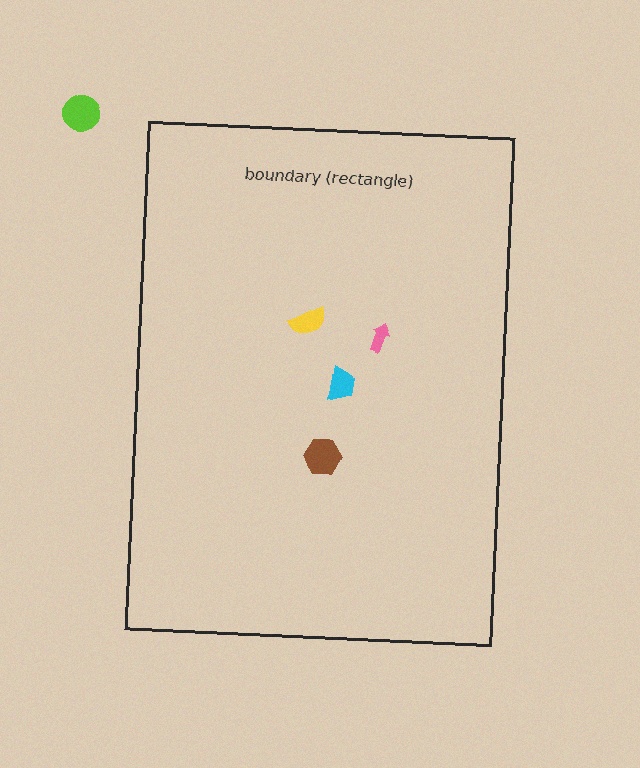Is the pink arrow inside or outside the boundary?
Inside.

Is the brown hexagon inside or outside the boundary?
Inside.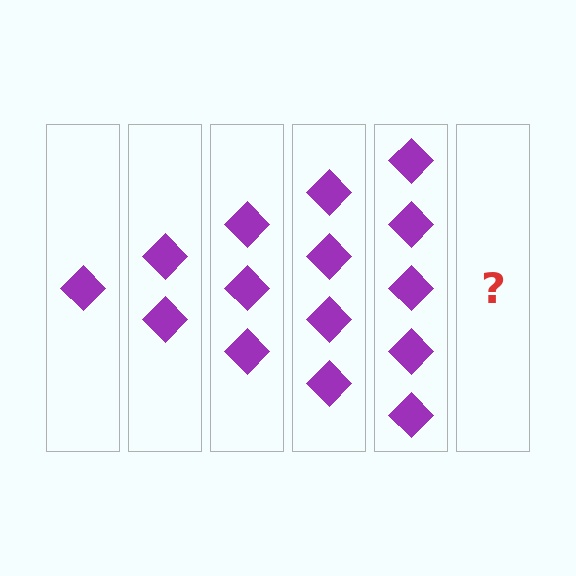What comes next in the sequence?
The next element should be 6 diamonds.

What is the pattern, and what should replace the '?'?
The pattern is that each step adds one more diamond. The '?' should be 6 diamonds.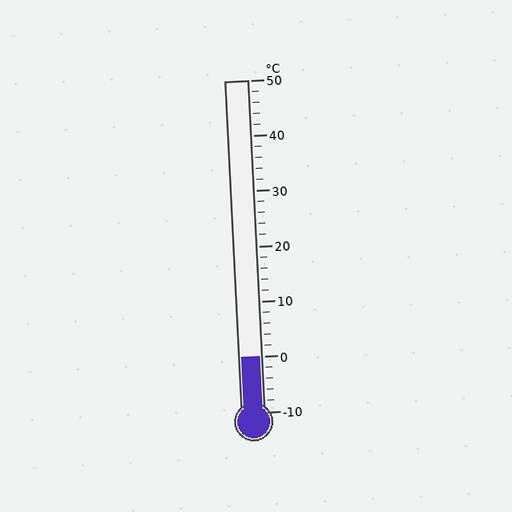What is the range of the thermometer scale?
The thermometer scale ranges from -10°C to 50°C.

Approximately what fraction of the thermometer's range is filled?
The thermometer is filled to approximately 15% of its range.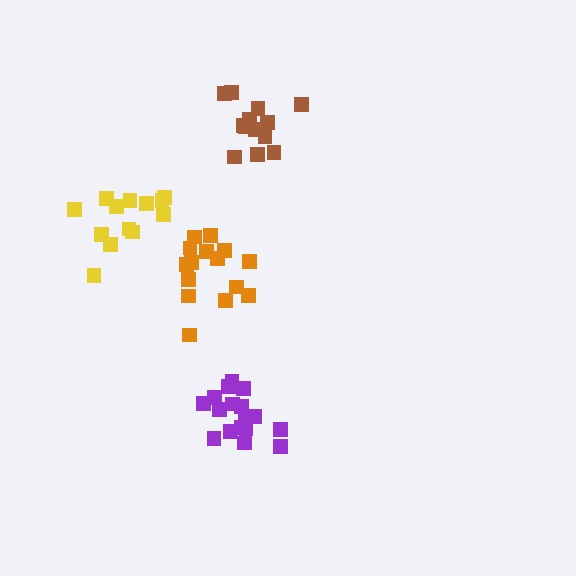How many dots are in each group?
Group 1: 13 dots, Group 2: 15 dots, Group 3: 13 dots, Group 4: 17 dots (58 total).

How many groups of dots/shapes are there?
There are 4 groups.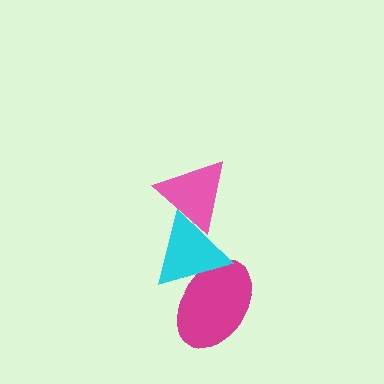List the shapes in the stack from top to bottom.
From top to bottom: the pink triangle, the cyan triangle, the magenta ellipse.